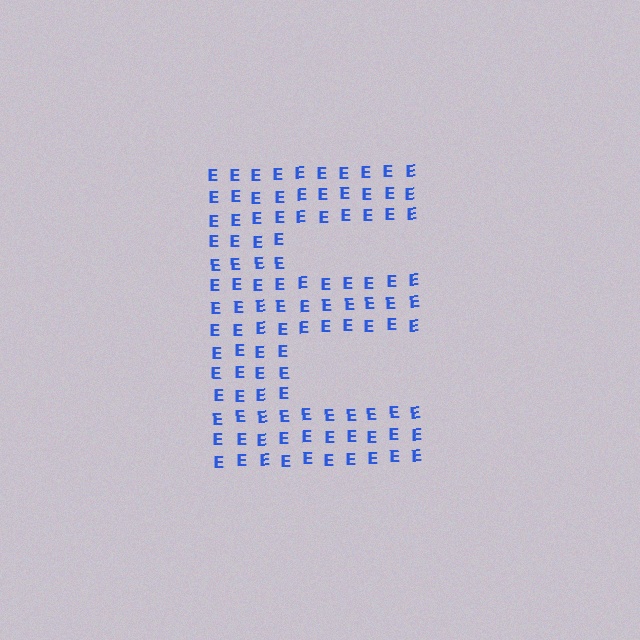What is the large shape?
The large shape is the letter E.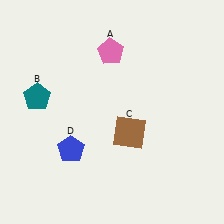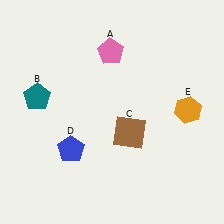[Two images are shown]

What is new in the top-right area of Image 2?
An orange hexagon (E) was added in the top-right area of Image 2.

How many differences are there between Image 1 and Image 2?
There is 1 difference between the two images.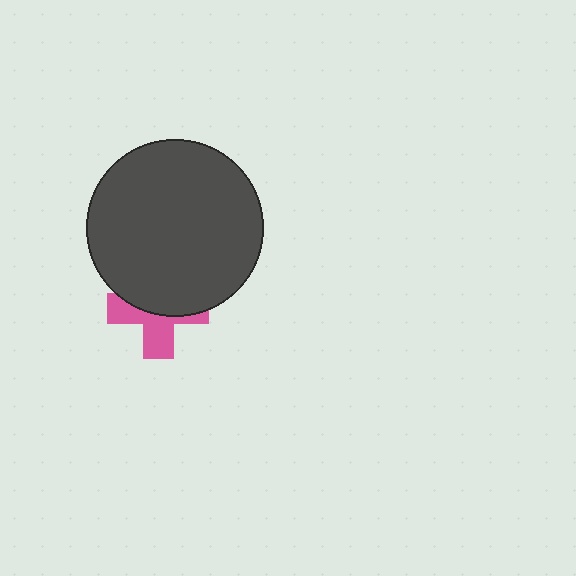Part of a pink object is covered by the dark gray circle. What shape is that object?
It is a cross.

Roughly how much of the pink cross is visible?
About half of it is visible (roughly 47%).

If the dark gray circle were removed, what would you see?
You would see the complete pink cross.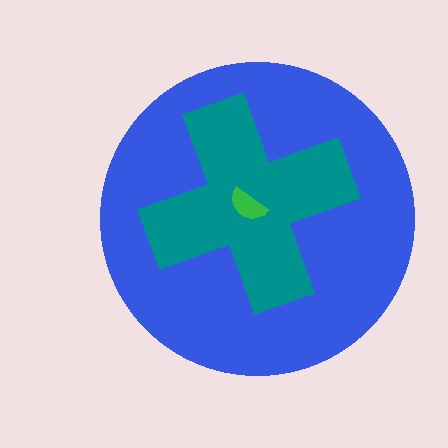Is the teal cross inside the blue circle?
Yes.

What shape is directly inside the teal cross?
The green semicircle.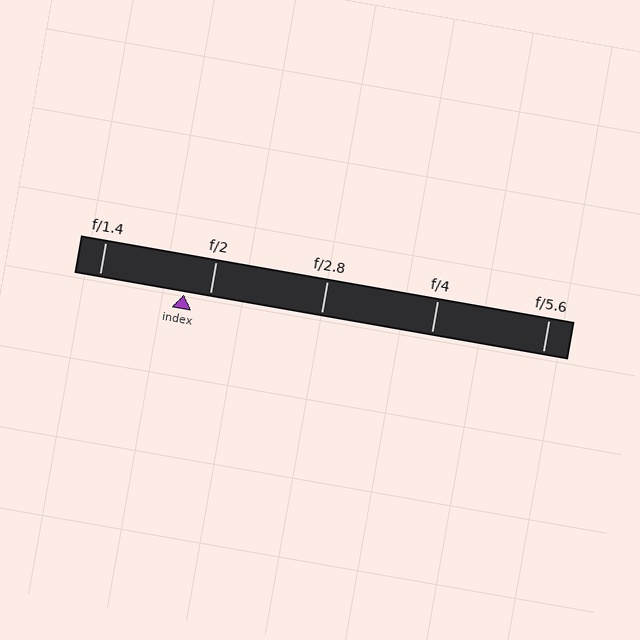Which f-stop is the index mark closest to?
The index mark is closest to f/2.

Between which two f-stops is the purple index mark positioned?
The index mark is between f/1.4 and f/2.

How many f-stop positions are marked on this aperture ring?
There are 5 f-stop positions marked.